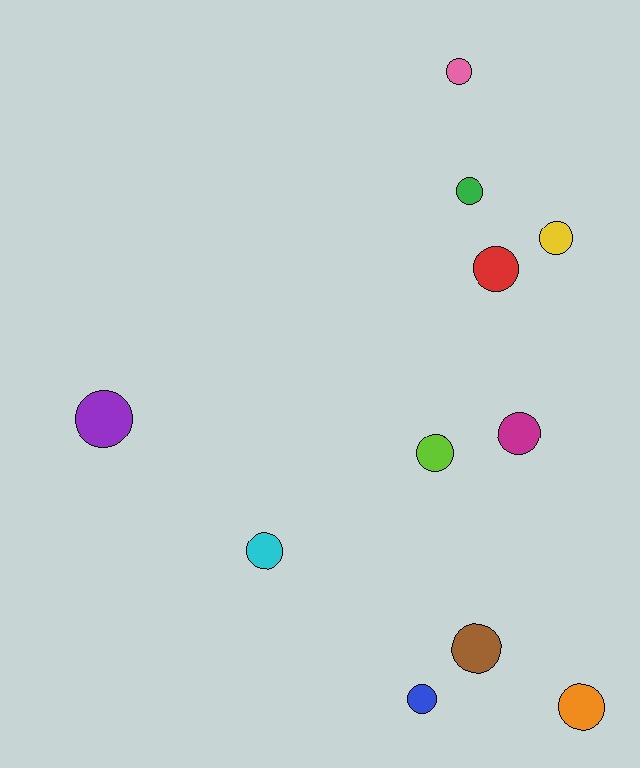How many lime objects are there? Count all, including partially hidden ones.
There is 1 lime object.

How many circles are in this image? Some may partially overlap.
There are 11 circles.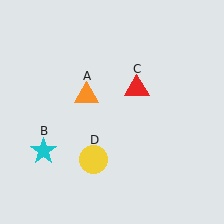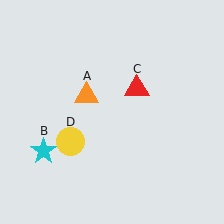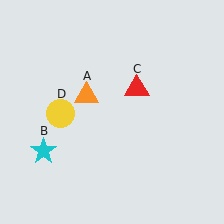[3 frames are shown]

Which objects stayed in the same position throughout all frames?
Orange triangle (object A) and cyan star (object B) and red triangle (object C) remained stationary.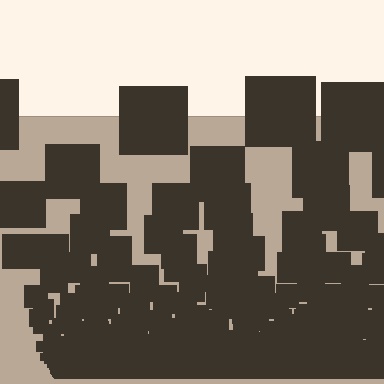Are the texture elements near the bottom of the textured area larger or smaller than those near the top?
Smaller. The gradient is inverted — elements near the bottom are smaller and denser.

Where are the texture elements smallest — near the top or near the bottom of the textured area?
Near the bottom.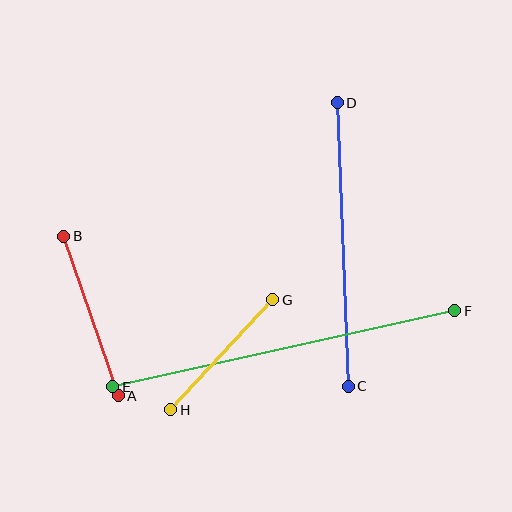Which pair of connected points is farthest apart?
Points E and F are farthest apart.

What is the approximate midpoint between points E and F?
The midpoint is at approximately (284, 349) pixels.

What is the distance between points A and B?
The distance is approximately 169 pixels.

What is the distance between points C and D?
The distance is approximately 284 pixels.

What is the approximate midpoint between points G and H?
The midpoint is at approximately (222, 355) pixels.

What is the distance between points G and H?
The distance is approximately 150 pixels.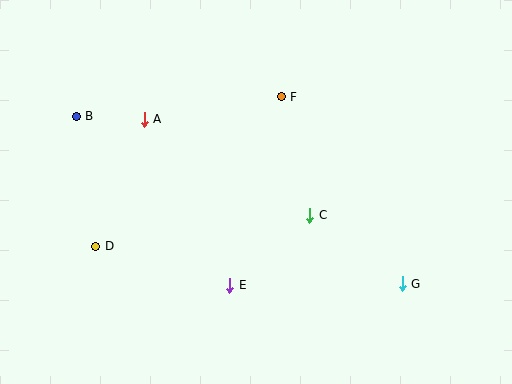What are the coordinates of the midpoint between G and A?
The midpoint between G and A is at (273, 202).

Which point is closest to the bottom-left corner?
Point D is closest to the bottom-left corner.